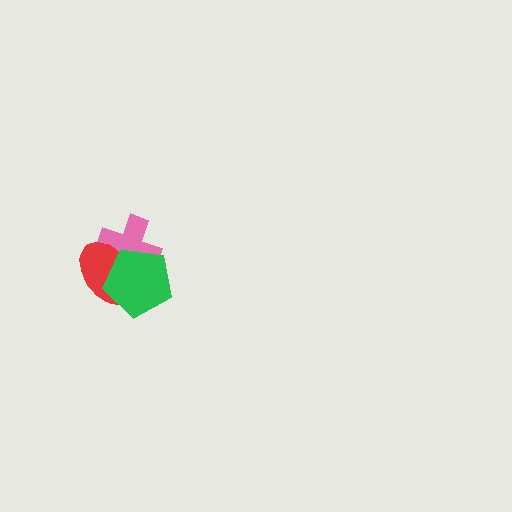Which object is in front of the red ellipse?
The green pentagon is in front of the red ellipse.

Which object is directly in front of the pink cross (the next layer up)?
The red ellipse is directly in front of the pink cross.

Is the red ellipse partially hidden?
Yes, it is partially covered by another shape.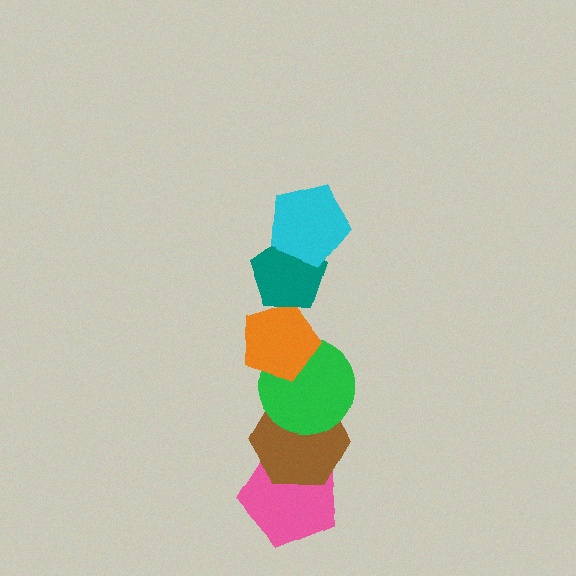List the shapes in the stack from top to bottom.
From top to bottom: the cyan pentagon, the teal pentagon, the orange pentagon, the green circle, the brown hexagon, the pink pentagon.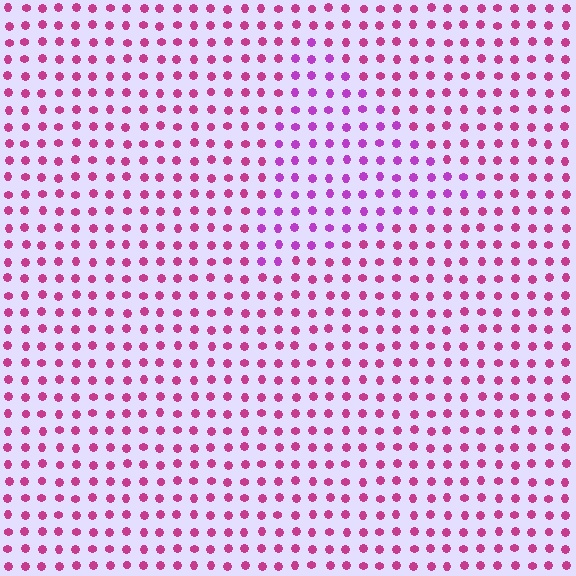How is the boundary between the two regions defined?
The boundary is defined purely by a slight shift in hue (about 29 degrees). Spacing, size, and orientation are identical on both sides.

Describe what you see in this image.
The image is filled with small magenta elements in a uniform arrangement. A triangle-shaped region is visible where the elements are tinted to a slightly different hue, forming a subtle color boundary.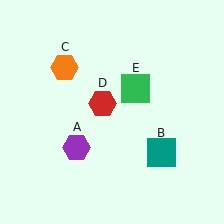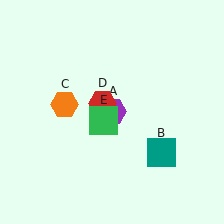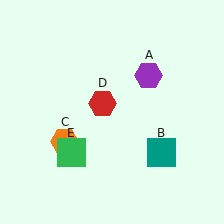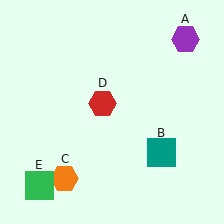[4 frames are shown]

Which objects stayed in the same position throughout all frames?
Teal square (object B) and red hexagon (object D) remained stationary.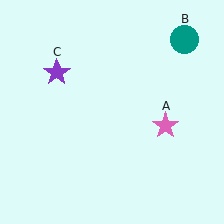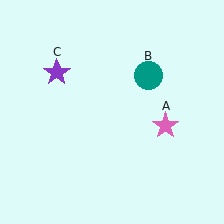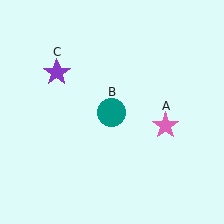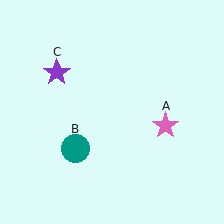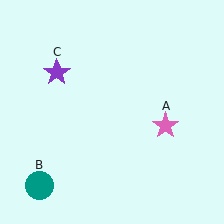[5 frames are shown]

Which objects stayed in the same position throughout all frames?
Pink star (object A) and purple star (object C) remained stationary.